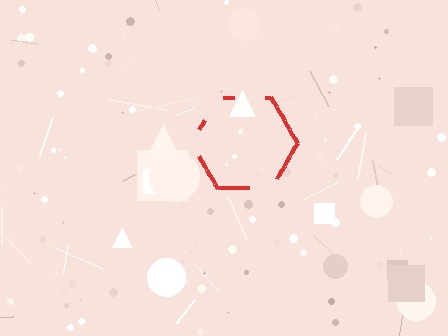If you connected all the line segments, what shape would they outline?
They would outline a hexagon.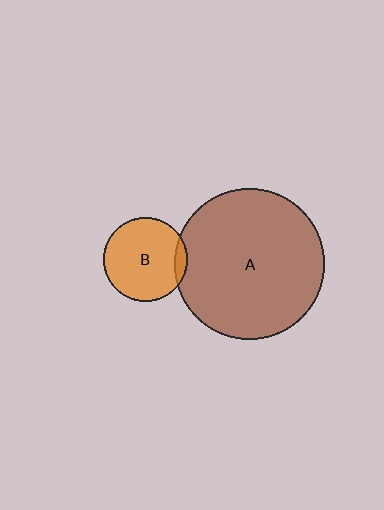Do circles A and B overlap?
Yes.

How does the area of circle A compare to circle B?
Approximately 3.2 times.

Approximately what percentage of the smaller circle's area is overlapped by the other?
Approximately 10%.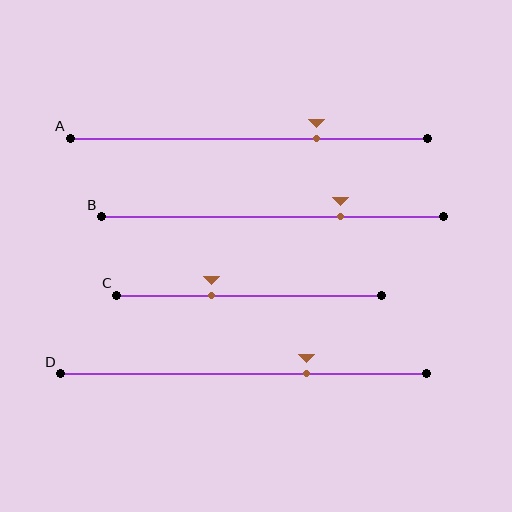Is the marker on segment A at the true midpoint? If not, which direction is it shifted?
No, the marker on segment A is shifted to the right by about 19% of the segment length.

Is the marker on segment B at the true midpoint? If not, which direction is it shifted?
No, the marker on segment B is shifted to the right by about 20% of the segment length.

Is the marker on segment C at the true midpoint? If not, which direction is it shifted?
No, the marker on segment C is shifted to the left by about 14% of the segment length.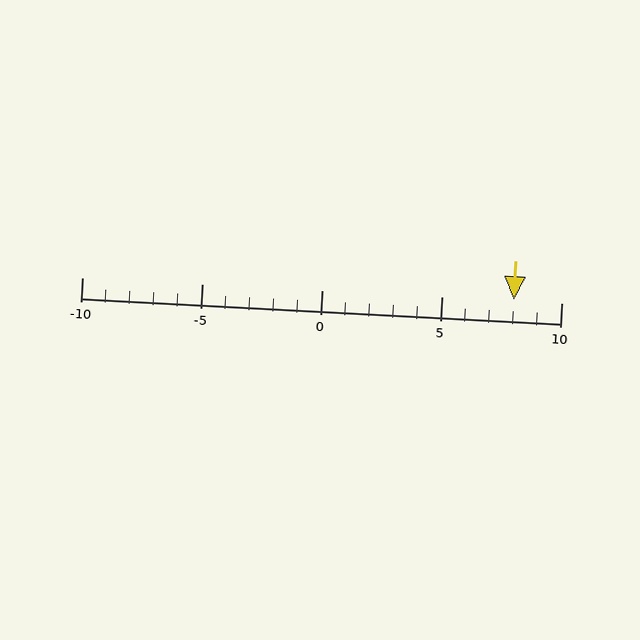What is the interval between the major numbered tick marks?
The major tick marks are spaced 5 units apart.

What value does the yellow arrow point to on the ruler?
The yellow arrow points to approximately 8.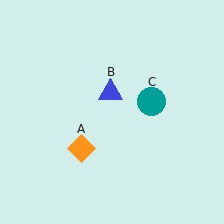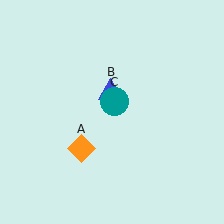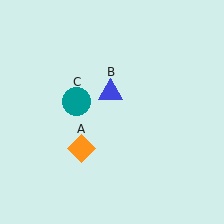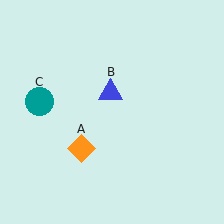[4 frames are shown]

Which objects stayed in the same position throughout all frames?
Orange diamond (object A) and blue triangle (object B) remained stationary.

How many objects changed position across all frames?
1 object changed position: teal circle (object C).